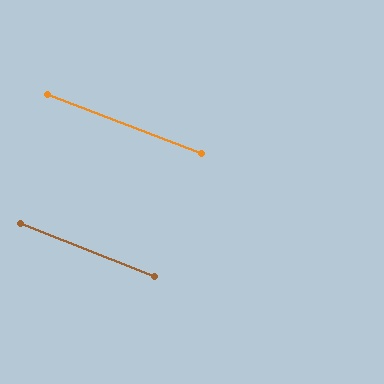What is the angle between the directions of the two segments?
Approximately 1 degree.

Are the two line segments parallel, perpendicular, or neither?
Parallel — their directions differ by only 1.0°.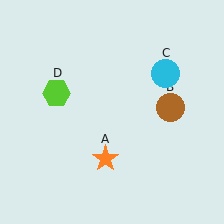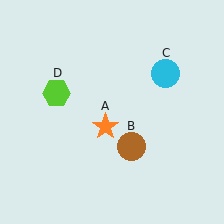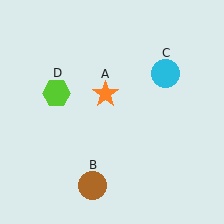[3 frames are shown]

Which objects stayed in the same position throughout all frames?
Cyan circle (object C) and lime hexagon (object D) remained stationary.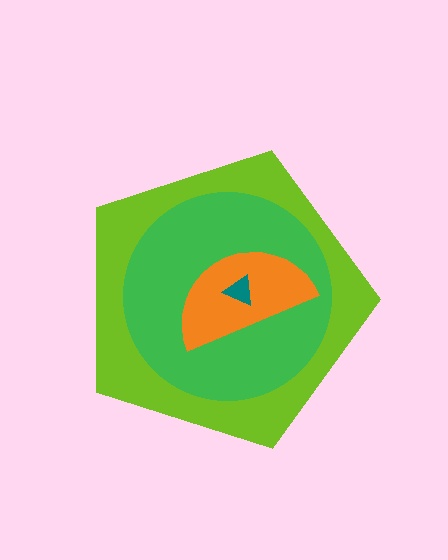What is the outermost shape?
The lime pentagon.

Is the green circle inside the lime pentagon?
Yes.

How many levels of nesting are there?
4.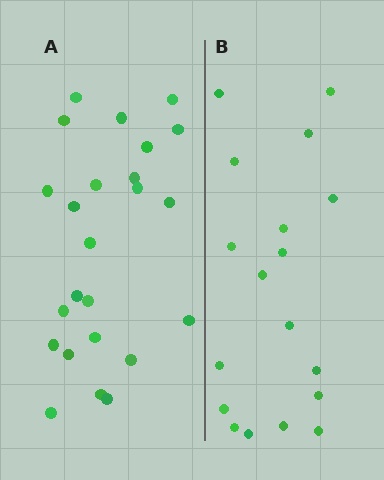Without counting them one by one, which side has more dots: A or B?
Region A (the left region) has more dots.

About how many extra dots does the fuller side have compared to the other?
Region A has about 6 more dots than region B.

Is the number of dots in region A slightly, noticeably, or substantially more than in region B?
Region A has noticeably more, but not dramatically so. The ratio is roughly 1.3 to 1.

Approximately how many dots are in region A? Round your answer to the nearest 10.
About 20 dots. (The exact count is 24, which rounds to 20.)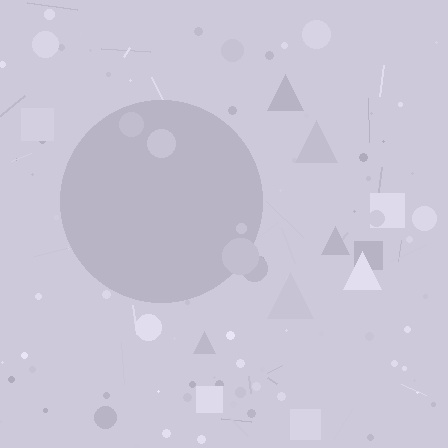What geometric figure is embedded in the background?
A circle is embedded in the background.